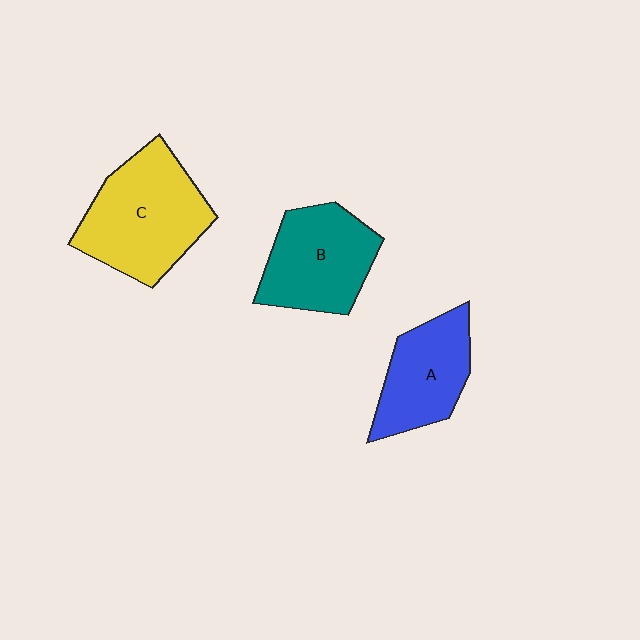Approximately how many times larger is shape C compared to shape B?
Approximately 1.2 times.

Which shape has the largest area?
Shape C (yellow).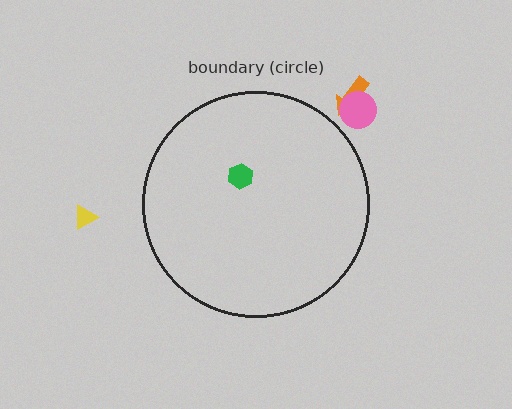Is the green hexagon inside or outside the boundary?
Inside.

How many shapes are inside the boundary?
1 inside, 3 outside.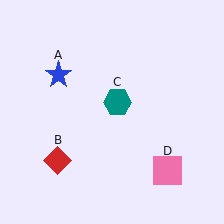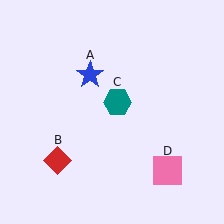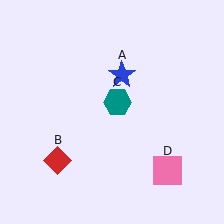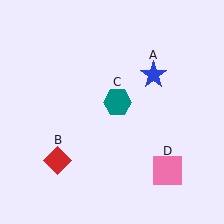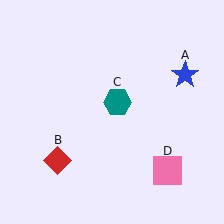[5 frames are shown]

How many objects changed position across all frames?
1 object changed position: blue star (object A).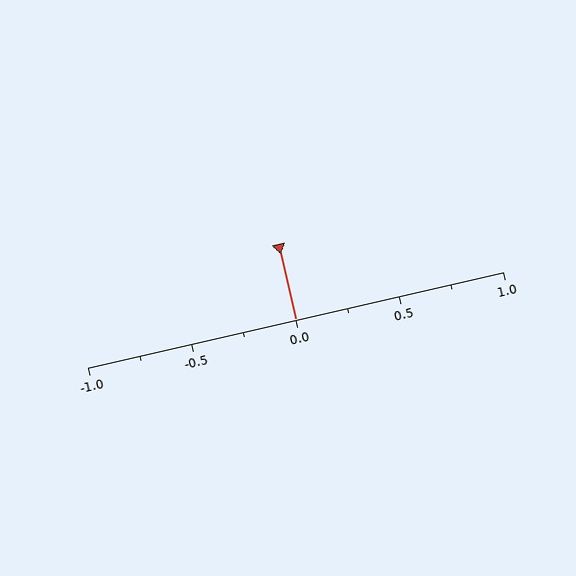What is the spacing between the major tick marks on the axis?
The major ticks are spaced 0.5 apart.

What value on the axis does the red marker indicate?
The marker indicates approximately 0.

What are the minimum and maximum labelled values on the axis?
The axis runs from -1.0 to 1.0.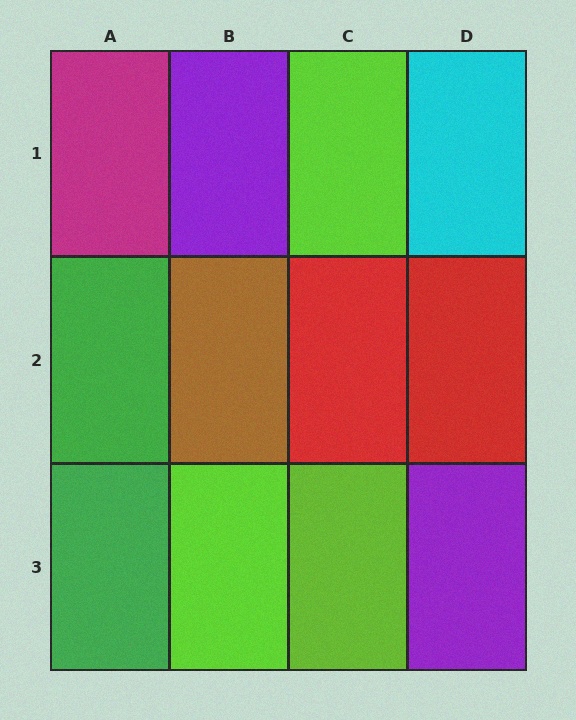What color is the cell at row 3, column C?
Lime.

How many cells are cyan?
1 cell is cyan.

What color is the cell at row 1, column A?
Magenta.